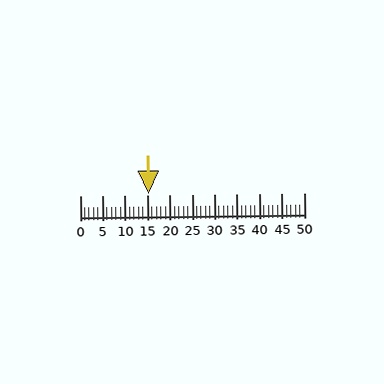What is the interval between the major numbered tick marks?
The major tick marks are spaced 5 units apart.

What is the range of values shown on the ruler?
The ruler shows values from 0 to 50.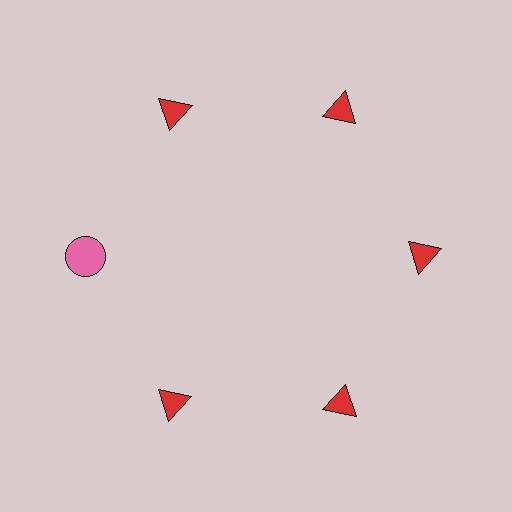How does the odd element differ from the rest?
It differs in both color (pink instead of red) and shape (circle instead of triangle).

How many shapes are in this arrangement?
There are 6 shapes arranged in a ring pattern.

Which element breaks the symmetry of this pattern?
The pink circle at roughly the 9 o'clock position breaks the symmetry. All other shapes are red triangles.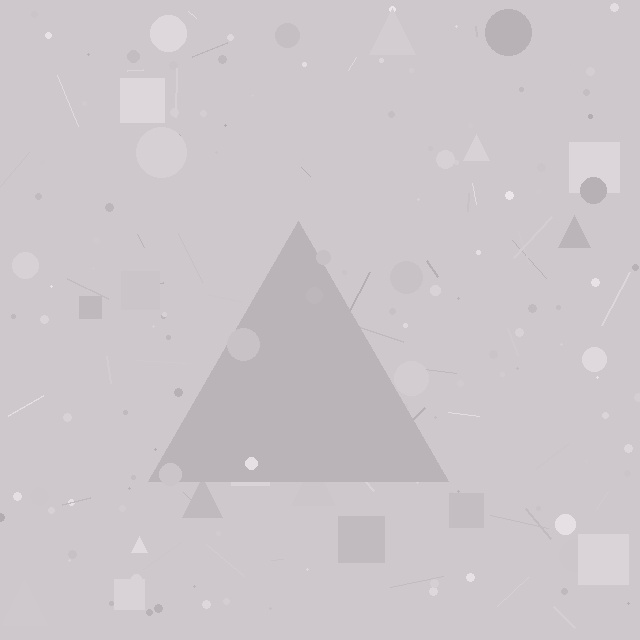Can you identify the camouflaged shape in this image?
The camouflaged shape is a triangle.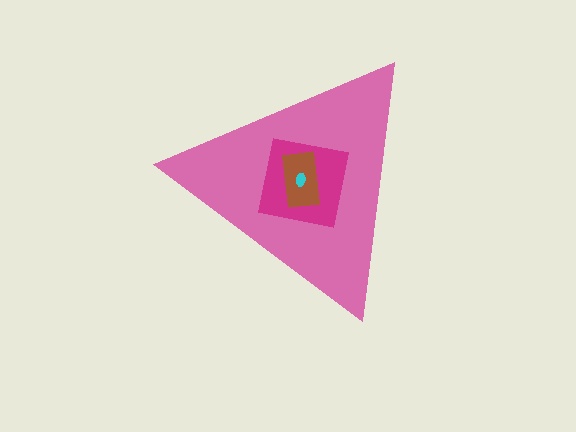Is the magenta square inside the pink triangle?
Yes.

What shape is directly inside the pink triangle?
The magenta square.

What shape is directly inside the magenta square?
The brown rectangle.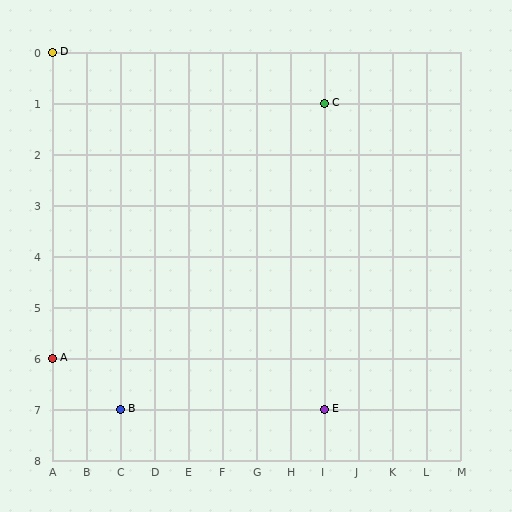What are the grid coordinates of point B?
Point B is at grid coordinates (C, 7).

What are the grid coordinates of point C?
Point C is at grid coordinates (I, 1).